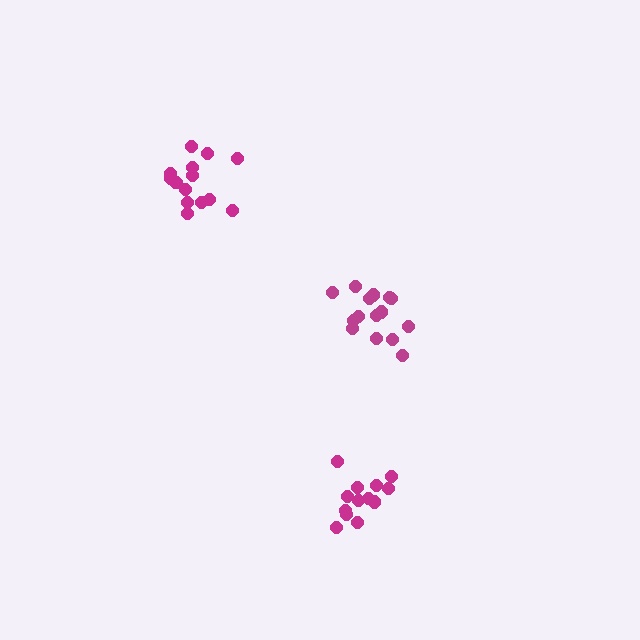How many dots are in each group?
Group 1: 14 dots, Group 2: 14 dots, Group 3: 15 dots (43 total).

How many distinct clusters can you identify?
There are 3 distinct clusters.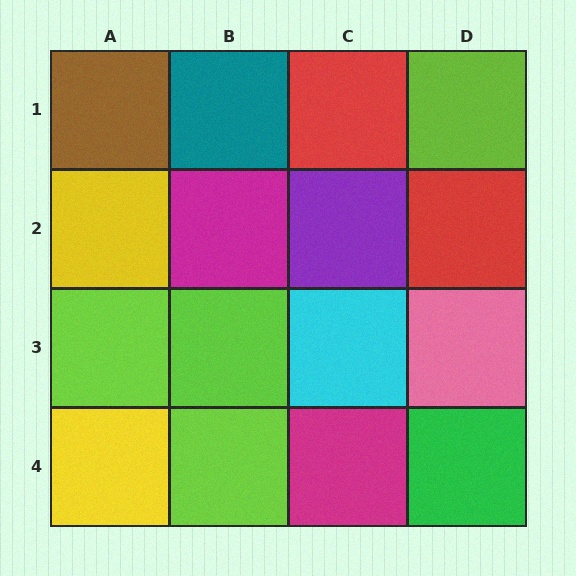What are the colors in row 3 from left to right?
Lime, lime, cyan, pink.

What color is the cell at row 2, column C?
Purple.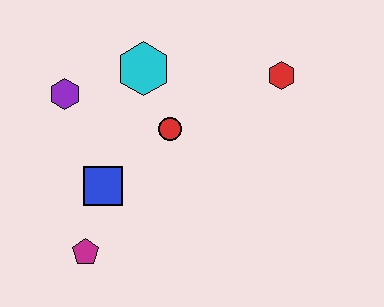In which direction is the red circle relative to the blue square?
The red circle is to the right of the blue square.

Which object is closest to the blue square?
The magenta pentagon is closest to the blue square.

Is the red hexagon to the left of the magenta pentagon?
No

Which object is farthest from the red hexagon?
The magenta pentagon is farthest from the red hexagon.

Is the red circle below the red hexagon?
Yes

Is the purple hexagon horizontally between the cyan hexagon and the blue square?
No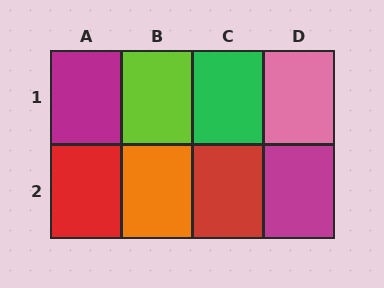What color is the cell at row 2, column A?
Red.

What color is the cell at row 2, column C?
Red.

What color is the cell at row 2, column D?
Magenta.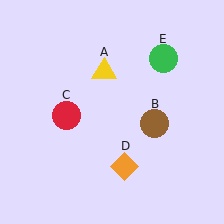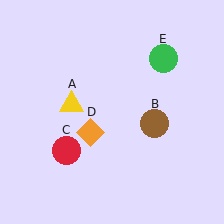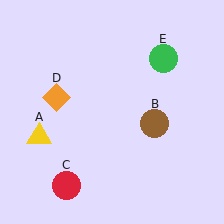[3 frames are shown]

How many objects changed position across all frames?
3 objects changed position: yellow triangle (object A), red circle (object C), orange diamond (object D).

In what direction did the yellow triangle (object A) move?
The yellow triangle (object A) moved down and to the left.